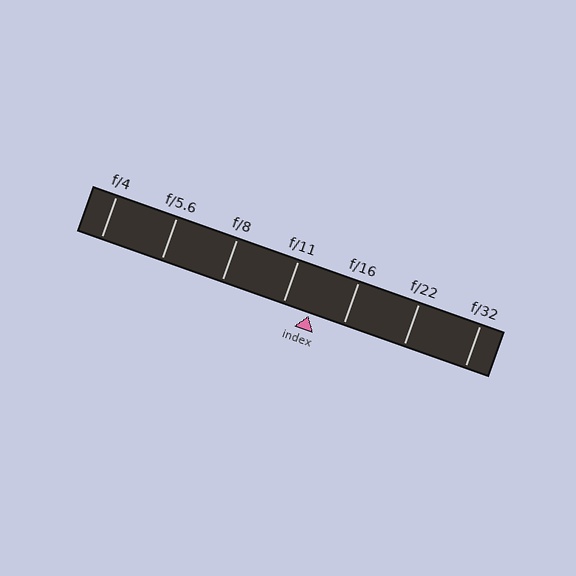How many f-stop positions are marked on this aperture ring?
There are 7 f-stop positions marked.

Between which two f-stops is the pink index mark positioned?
The index mark is between f/11 and f/16.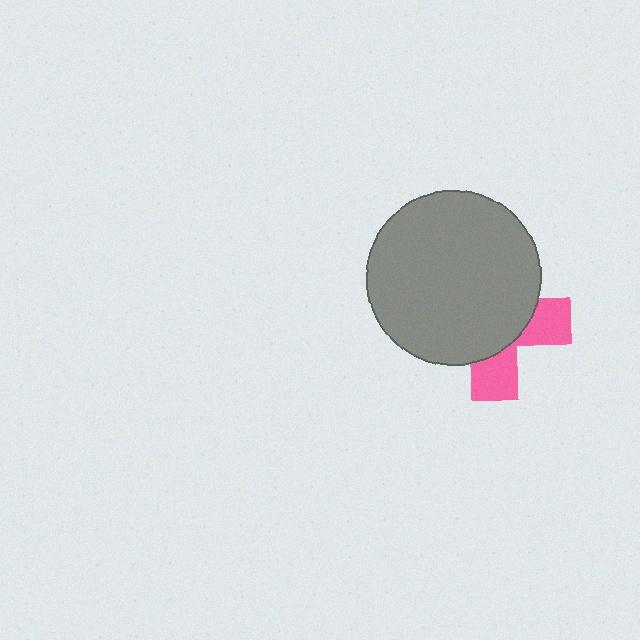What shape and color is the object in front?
The object in front is a gray circle.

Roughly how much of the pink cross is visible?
A small part of it is visible (roughly 33%).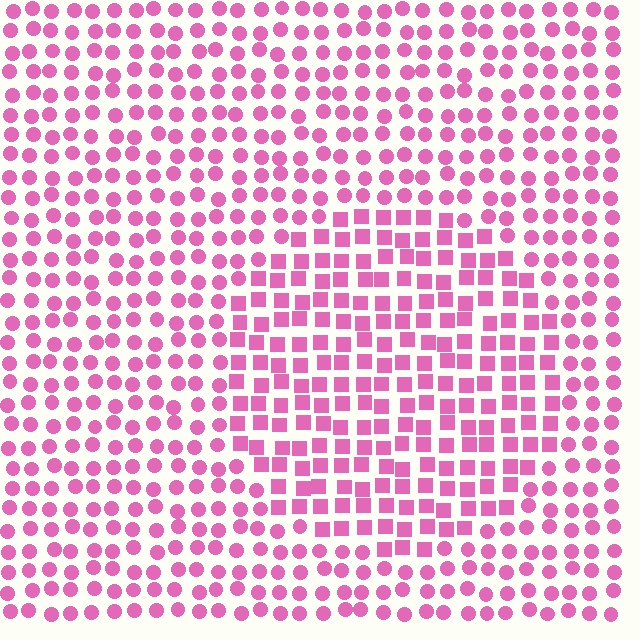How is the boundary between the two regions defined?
The boundary is defined by a change in element shape: squares inside vs. circles outside. All elements share the same color and spacing.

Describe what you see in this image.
The image is filled with small pink elements arranged in a uniform grid. A circle-shaped region contains squares, while the surrounding area contains circles. The boundary is defined purely by the change in element shape.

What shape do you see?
I see a circle.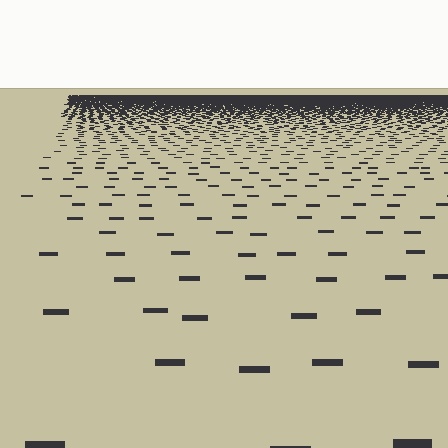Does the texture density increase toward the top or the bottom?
Density increases toward the top.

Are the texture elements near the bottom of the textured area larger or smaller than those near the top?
Larger. Near the bottom, elements are closer to the viewer and appear at a bigger on-screen size.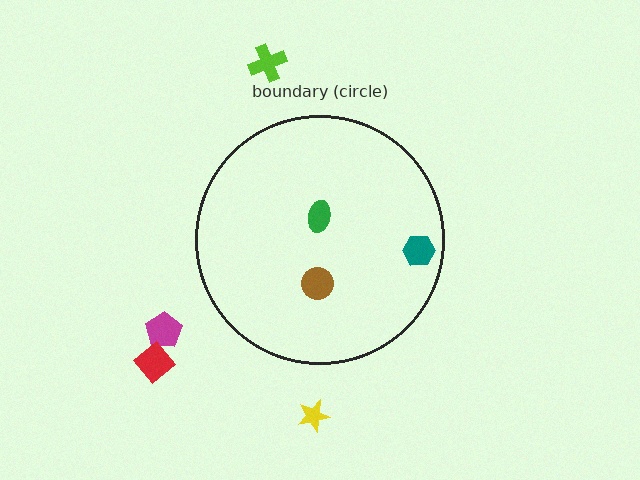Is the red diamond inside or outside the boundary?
Outside.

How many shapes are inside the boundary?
3 inside, 4 outside.